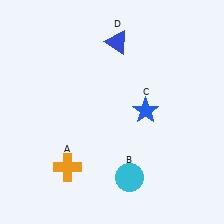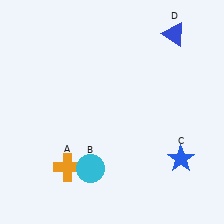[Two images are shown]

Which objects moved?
The objects that moved are: the cyan circle (B), the blue star (C), the blue triangle (D).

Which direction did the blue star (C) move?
The blue star (C) moved down.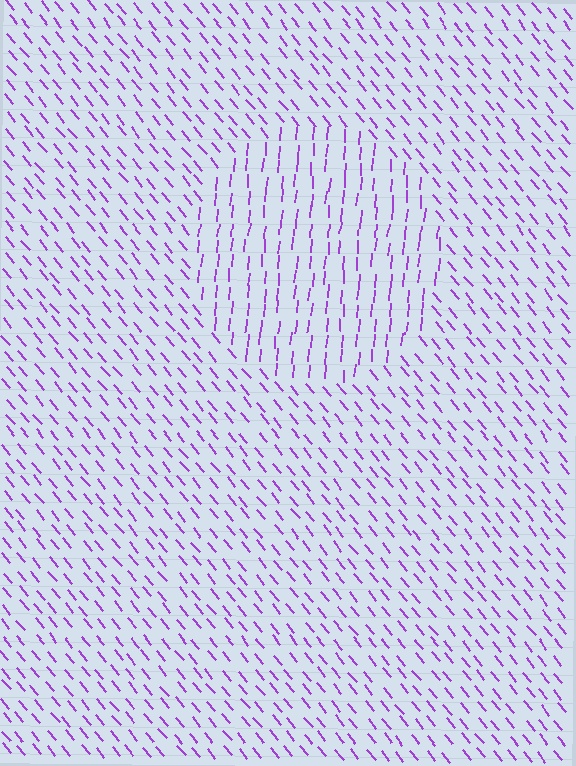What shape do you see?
I see a circle.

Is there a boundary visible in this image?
Yes, there is a texture boundary formed by a change in line orientation.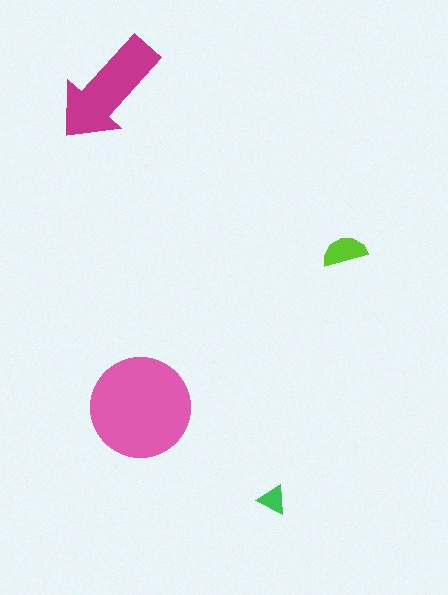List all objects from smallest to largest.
The green triangle, the lime semicircle, the magenta arrow, the pink circle.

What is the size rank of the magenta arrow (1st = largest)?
2nd.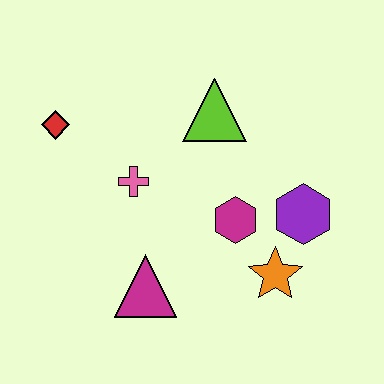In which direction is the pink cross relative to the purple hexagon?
The pink cross is to the left of the purple hexagon.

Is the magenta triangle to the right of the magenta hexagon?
No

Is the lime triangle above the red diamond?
Yes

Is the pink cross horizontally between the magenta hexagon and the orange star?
No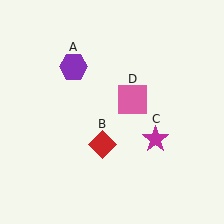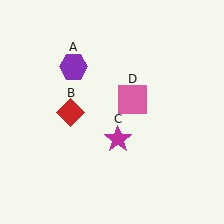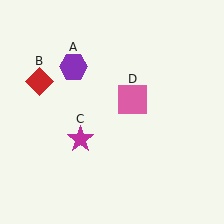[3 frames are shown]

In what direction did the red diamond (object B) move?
The red diamond (object B) moved up and to the left.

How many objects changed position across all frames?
2 objects changed position: red diamond (object B), magenta star (object C).